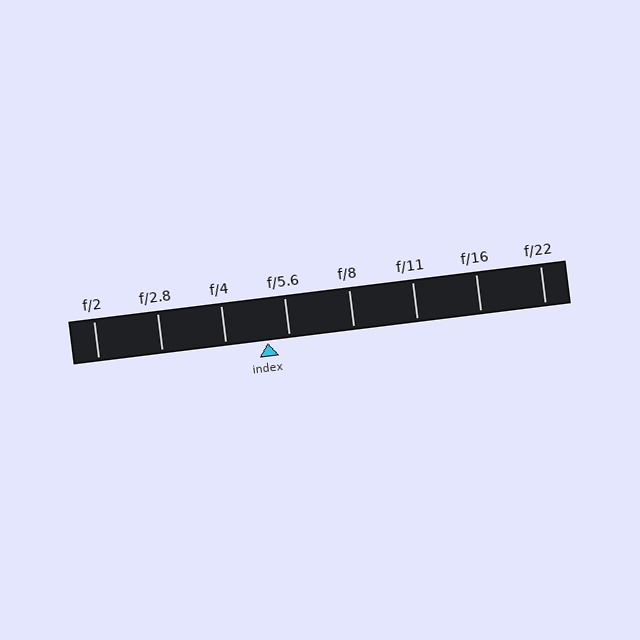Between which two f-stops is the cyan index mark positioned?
The index mark is between f/4 and f/5.6.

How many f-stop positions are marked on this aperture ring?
There are 8 f-stop positions marked.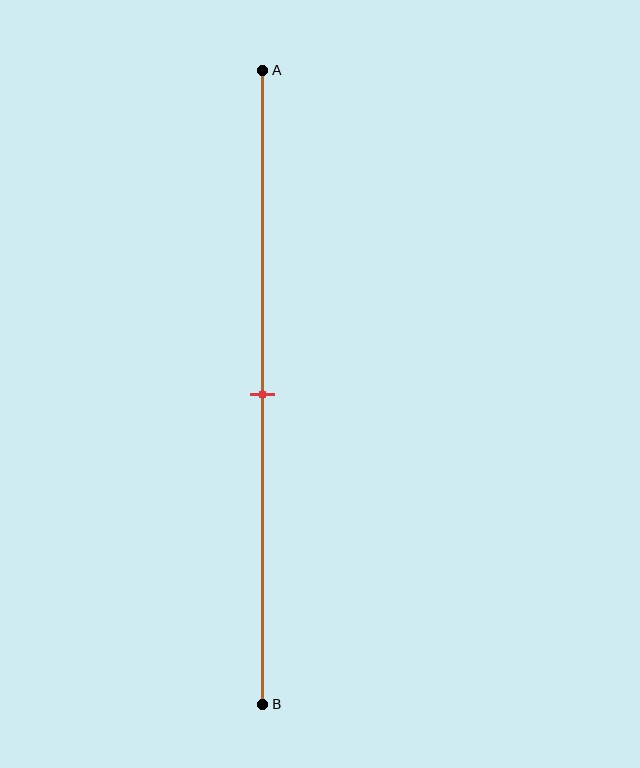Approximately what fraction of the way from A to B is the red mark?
The red mark is approximately 50% of the way from A to B.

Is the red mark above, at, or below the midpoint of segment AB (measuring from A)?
The red mark is approximately at the midpoint of segment AB.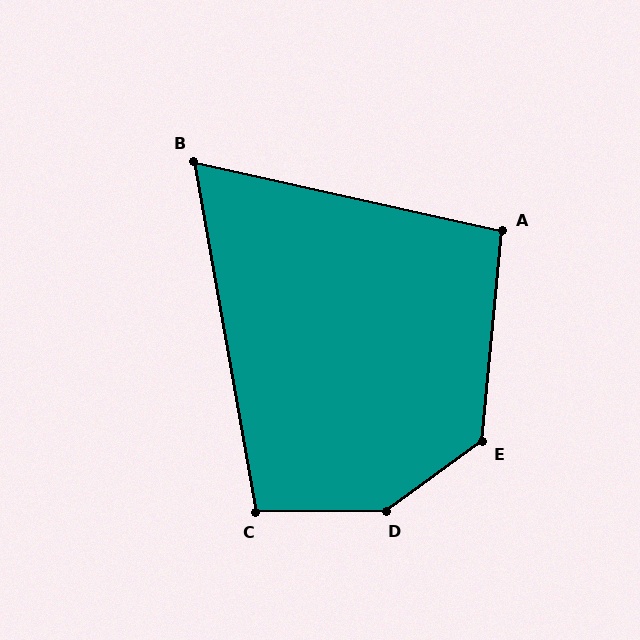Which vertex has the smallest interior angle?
B, at approximately 67 degrees.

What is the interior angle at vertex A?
Approximately 97 degrees (obtuse).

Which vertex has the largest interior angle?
D, at approximately 144 degrees.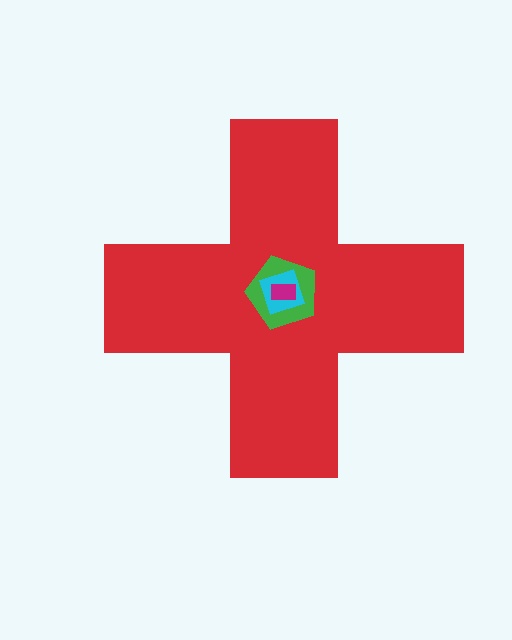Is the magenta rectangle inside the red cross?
Yes.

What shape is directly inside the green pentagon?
The cyan diamond.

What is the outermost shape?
The red cross.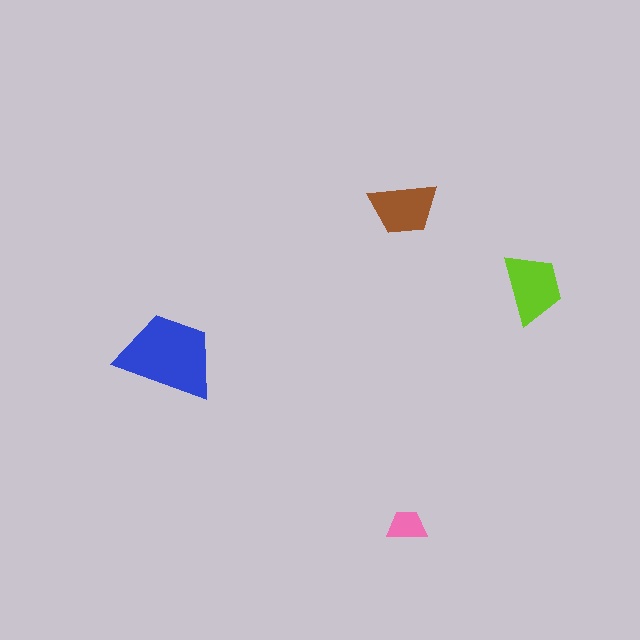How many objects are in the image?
There are 4 objects in the image.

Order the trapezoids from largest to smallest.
the blue one, the lime one, the brown one, the pink one.